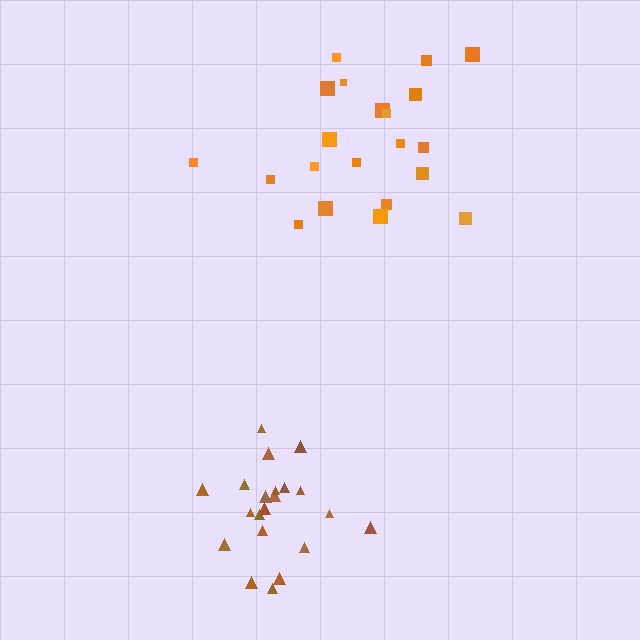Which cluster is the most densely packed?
Brown.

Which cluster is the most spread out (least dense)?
Orange.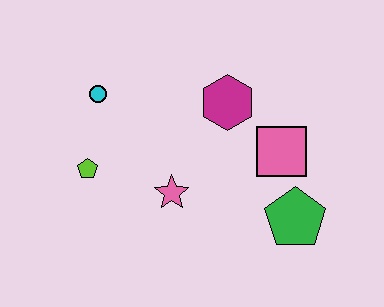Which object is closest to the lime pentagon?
The cyan circle is closest to the lime pentagon.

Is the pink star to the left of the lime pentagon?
No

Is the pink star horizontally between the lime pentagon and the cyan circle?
No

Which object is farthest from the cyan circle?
The green pentagon is farthest from the cyan circle.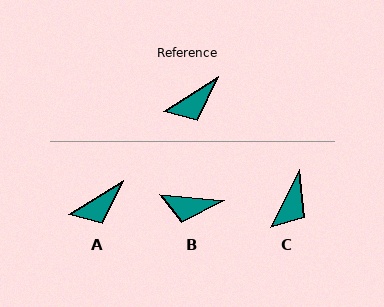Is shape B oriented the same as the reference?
No, it is off by about 38 degrees.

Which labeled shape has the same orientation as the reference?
A.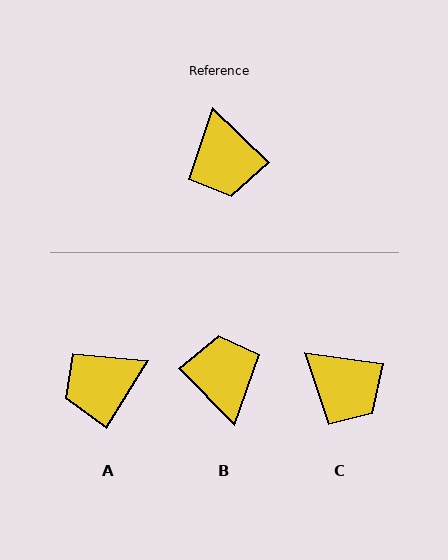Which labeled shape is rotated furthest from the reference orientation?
B, about 178 degrees away.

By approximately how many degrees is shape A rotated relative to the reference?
Approximately 78 degrees clockwise.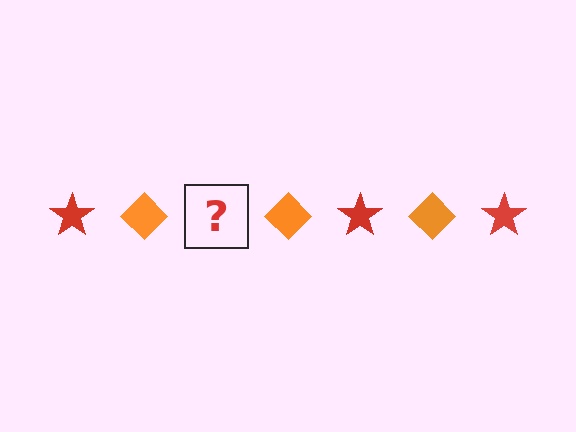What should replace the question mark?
The question mark should be replaced with a red star.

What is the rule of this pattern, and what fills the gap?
The rule is that the pattern alternates between red star and orange diamond. The gap should be filled with a red star.